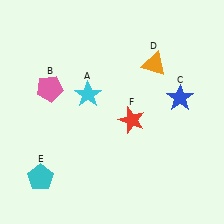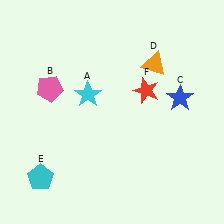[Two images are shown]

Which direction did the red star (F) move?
The red star (F) moved up.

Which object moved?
The red star (F) moved up.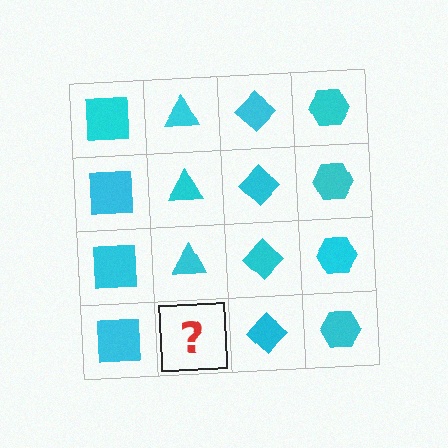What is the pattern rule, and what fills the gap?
The rule is that each column has a consistent shape. The gap should be filled with a cyan triangle.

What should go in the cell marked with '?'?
The missing cell should contain a cyan triangle.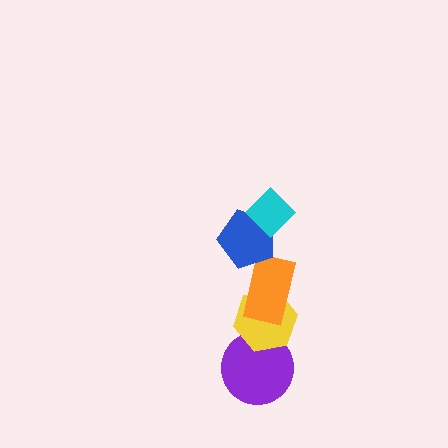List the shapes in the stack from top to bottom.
From top to bottom: the cyan diamond, the blue pentagon, the orange rectangle, the yellow hexagon, the purple circle.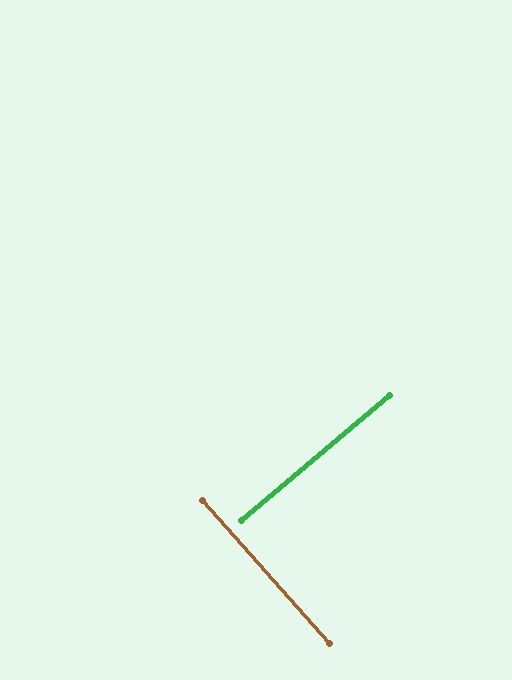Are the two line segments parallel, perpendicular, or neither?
Perpendicular — they meet at approximately 88°.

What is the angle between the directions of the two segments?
Approximately 88 degrees.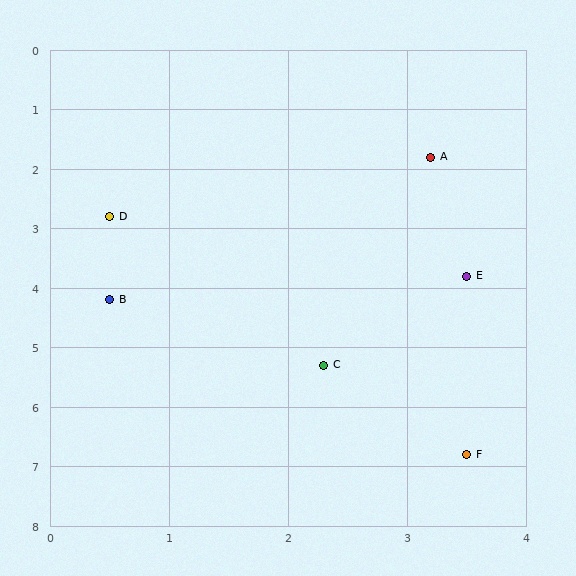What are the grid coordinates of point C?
Point C is at approximately (2.3, 5.3).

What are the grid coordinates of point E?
Point E is at approximately (3.5, 3.8).